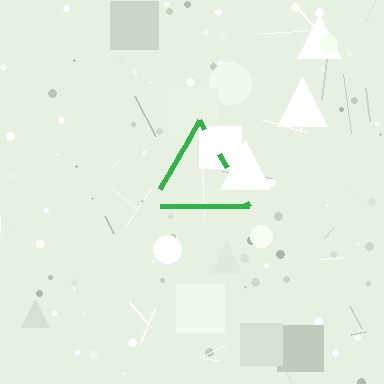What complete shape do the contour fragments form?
The contour fragments form a triangle.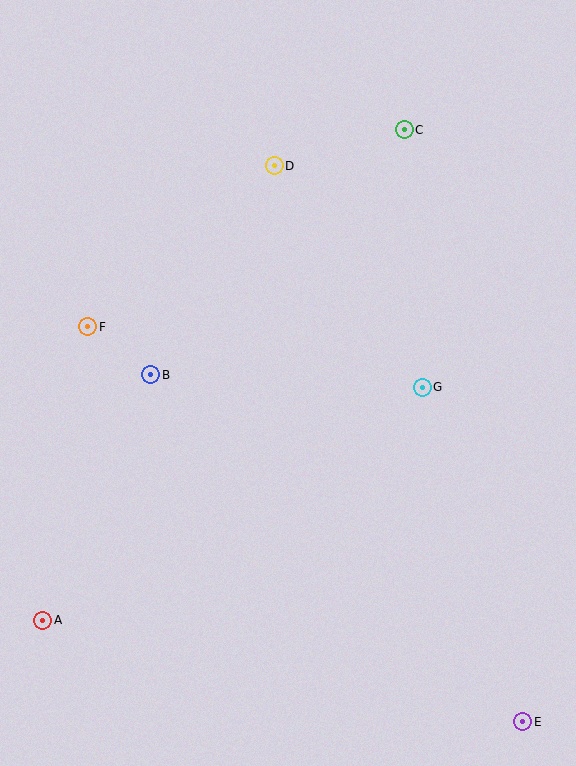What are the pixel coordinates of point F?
Point F is at (88, 327).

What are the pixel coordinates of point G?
Point G is at (422, 387).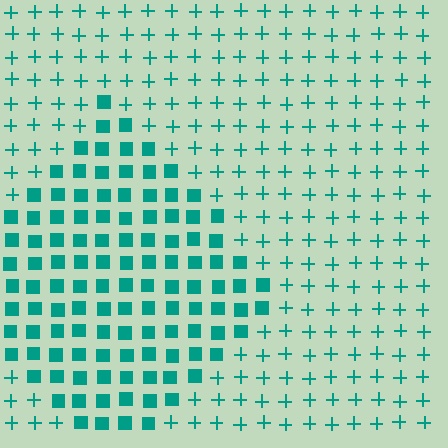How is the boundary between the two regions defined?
The boundary is defined by a change in element shape: squares inside vs. plus signs outside. All elements share the same color and spacing.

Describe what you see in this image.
The image is filled with small teal elements arranged in a uniform grid. A diamond-shaped region contains squares, while the surrounding area contains plus signs. The boundary is defined purely by the change in element shape.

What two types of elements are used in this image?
The image uses squares inside the diamond region and plus signs outside it.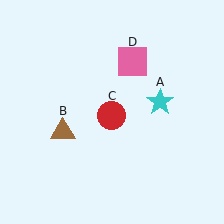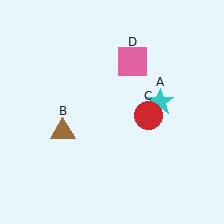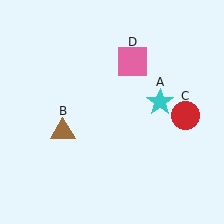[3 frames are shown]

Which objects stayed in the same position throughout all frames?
Cyan star (object A) and brown triangle (object B) and pink square (object D) remained stationary.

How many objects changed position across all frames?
1 object changed position: red circle (object C).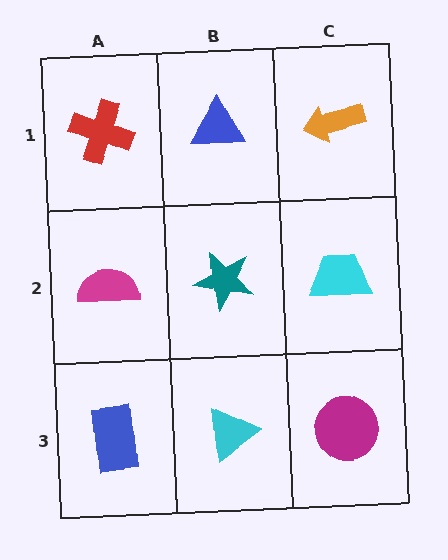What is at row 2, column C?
A cyan trapezoid.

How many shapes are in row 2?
3 shapes.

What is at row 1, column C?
An orange arrow.